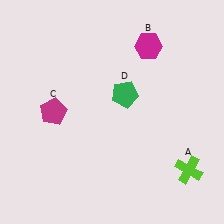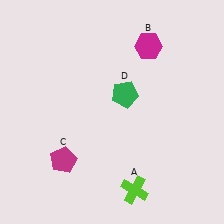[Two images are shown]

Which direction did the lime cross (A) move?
The lime cross (A) moved left.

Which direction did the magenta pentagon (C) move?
The magenta pentagon (C) moved down.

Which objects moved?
The objects that moved are: the lime cross (A), the magenta pentagon (C).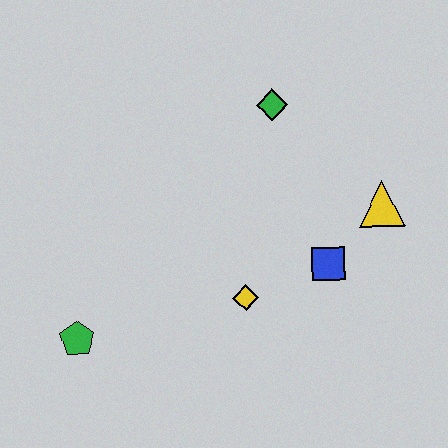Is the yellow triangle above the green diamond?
No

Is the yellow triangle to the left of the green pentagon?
No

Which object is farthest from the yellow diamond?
The green diamond is farthest from the yellow diamond.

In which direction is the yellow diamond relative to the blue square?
The yellow diamond is to the left of the blue square.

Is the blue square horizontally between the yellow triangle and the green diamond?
Yes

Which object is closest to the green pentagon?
The yellow diamond is closest to the green pentagon.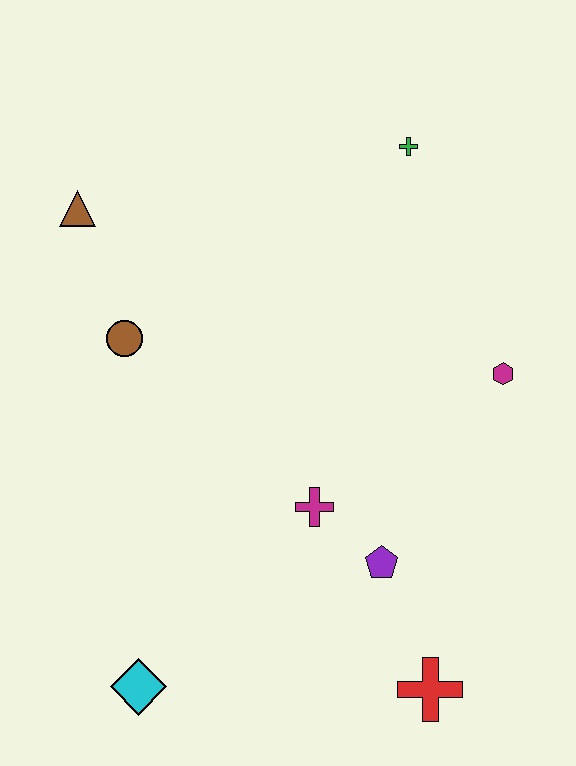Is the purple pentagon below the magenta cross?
Yes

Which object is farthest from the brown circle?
The red cross is farthest from the brown circle.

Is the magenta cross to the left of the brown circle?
No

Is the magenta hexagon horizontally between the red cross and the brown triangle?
No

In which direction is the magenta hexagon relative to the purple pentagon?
The magenta hexagon is above the purple pentagon.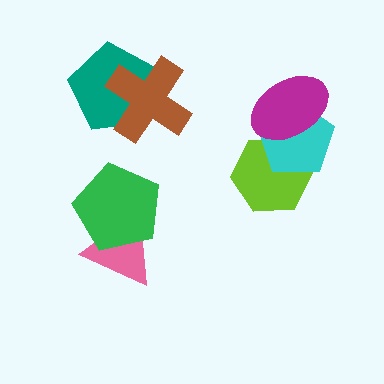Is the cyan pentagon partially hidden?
Yes, it is partially covered by another shape.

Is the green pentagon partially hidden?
No, no other shape covers it.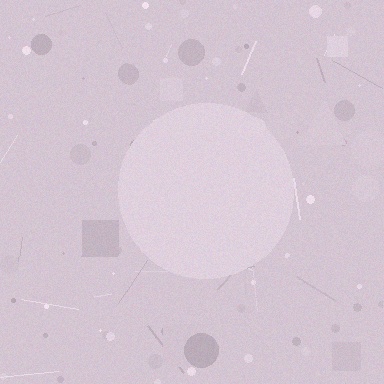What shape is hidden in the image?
A circle is hidden in the image.